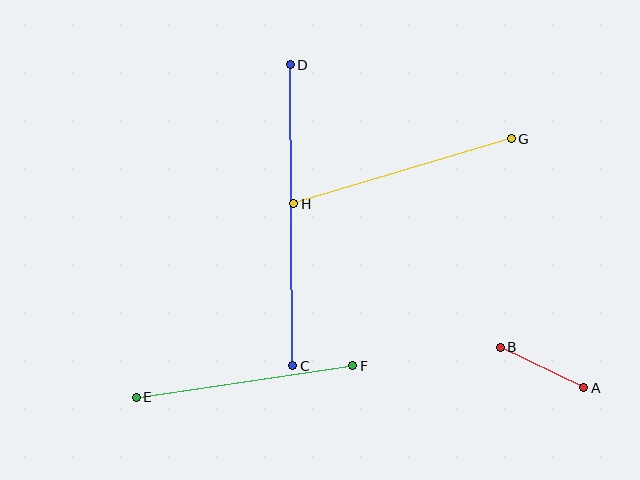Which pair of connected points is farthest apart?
Points C and D are farthest apart.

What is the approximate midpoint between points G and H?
The midpoint is at approximately (402, 171) pixels.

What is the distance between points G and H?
The distance is approximately 227 pixels.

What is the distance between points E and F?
The distance is approximately 219 pixels.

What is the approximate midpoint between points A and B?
The midpoint is at approximately (542, 367) pixels.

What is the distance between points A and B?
The distance is approximately 93 pixels.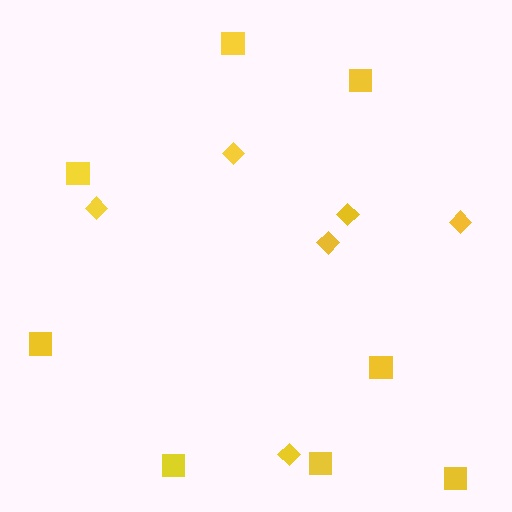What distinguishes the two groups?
There are 2 groups: one group of diamonds (6) and one group of squares (8).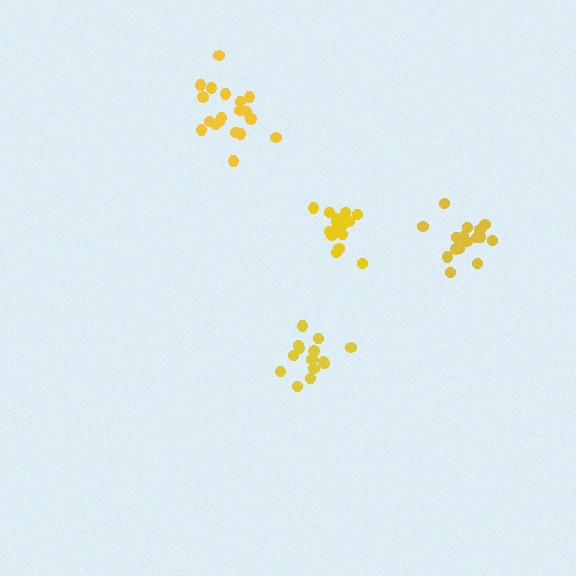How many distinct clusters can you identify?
There are 4 distinct clusters.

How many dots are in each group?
Group 1: 18 dots, Group 2: 16 dots, Group 3: 14 dots, Group 4: 19 dots (67 total).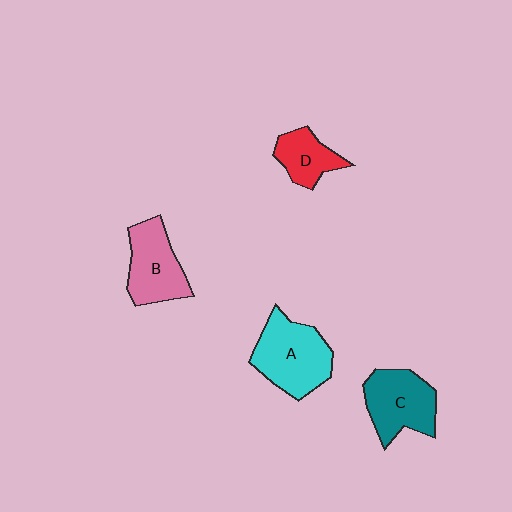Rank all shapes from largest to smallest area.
From largest to smallest: A (cyan), C (teal), B (pink), D (red).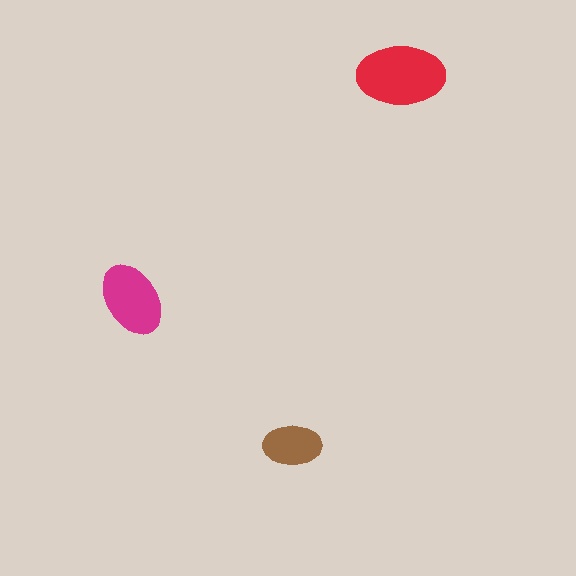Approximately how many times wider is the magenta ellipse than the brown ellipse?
About 1.5 times wider.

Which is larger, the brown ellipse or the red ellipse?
The red one.